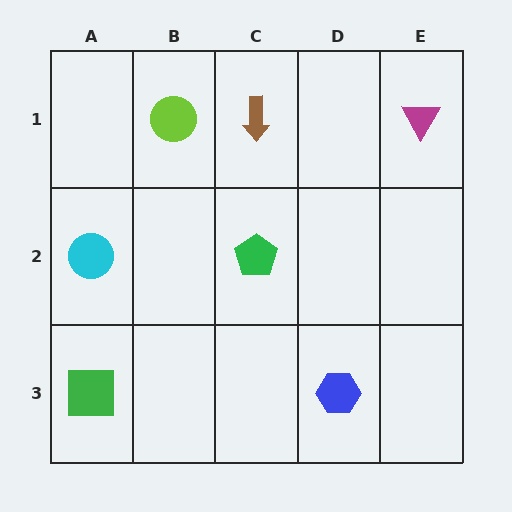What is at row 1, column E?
A magenta triangle.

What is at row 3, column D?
A blue hexagon.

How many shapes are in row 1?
3 shapes.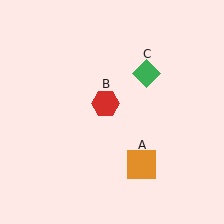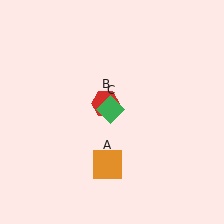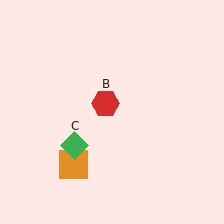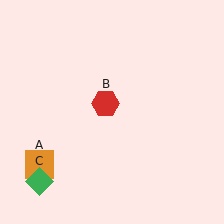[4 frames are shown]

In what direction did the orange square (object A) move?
The orange square (object A) moved left.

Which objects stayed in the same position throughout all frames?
Red hexagon (object B) remained stationary.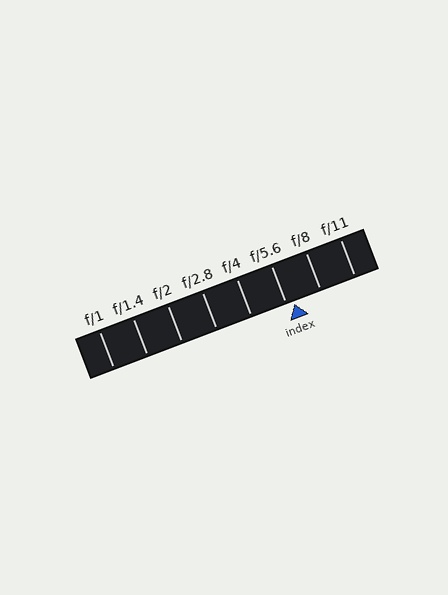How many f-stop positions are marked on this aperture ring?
There are 8 f-stop positions marked.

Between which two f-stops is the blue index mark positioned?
The index mark is between f/5.6 and f/8.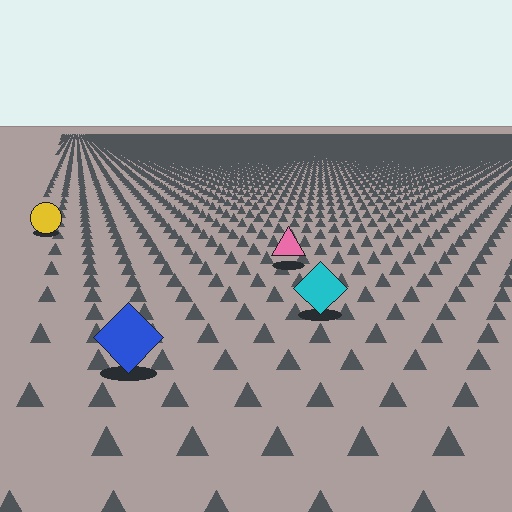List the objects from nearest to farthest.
From nearest to farthest: the blue diamond, the cyan diamond, the pink triangle, the yellow circle.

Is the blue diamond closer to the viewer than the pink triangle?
Yes. The blue diamond is closer — you can tell from the texture gradient: the ground texture is coarser near it.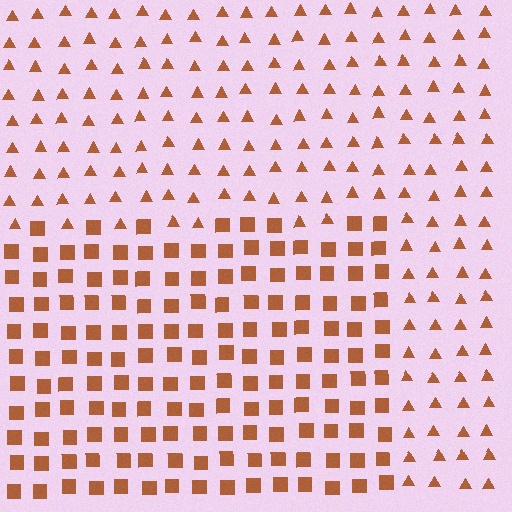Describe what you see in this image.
The image is filled with small brown elements arranged in a uniform grid. A rectangle-shaped region contains squares, while the surrounding area contains triangles. The boundary is defined purely by the change in element shape.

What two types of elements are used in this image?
The image uses squares inside the rectangle region and triangles outside it.